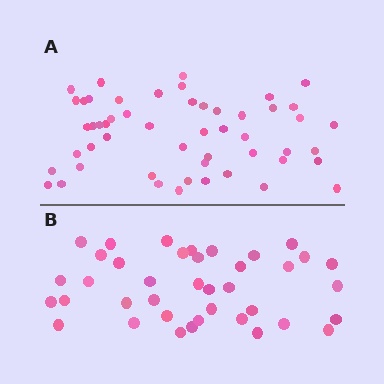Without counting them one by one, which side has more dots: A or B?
Region A (the top region) has more dots.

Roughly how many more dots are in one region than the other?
Region A has approximately 15 more dots than region B.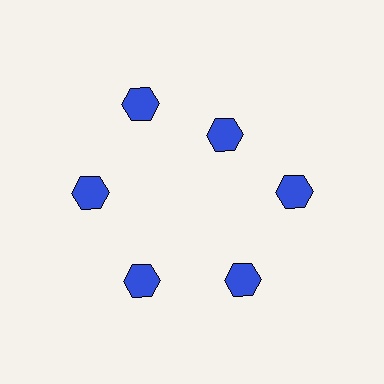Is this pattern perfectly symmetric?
No. The 6 blue hexagons are arranged in a ring, but one element near the 1 o'clock position is pulled inward toward the center, breaking the 6-fold rotational symmetry.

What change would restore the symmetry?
The symmetry would be restored by moving it outward, back onto the ring so that all 6 hexagons sit at equal angles and equal distance from the center.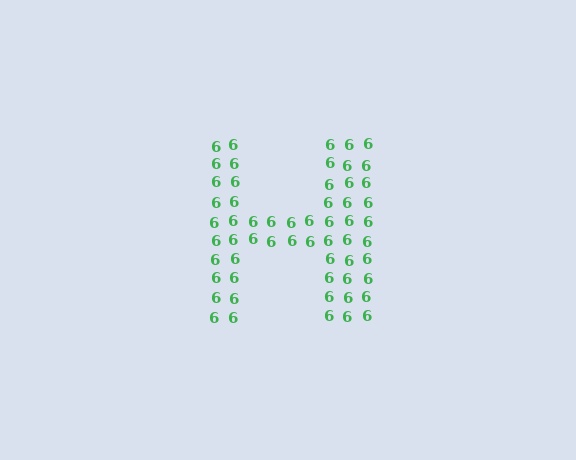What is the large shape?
The large shape is the letter H.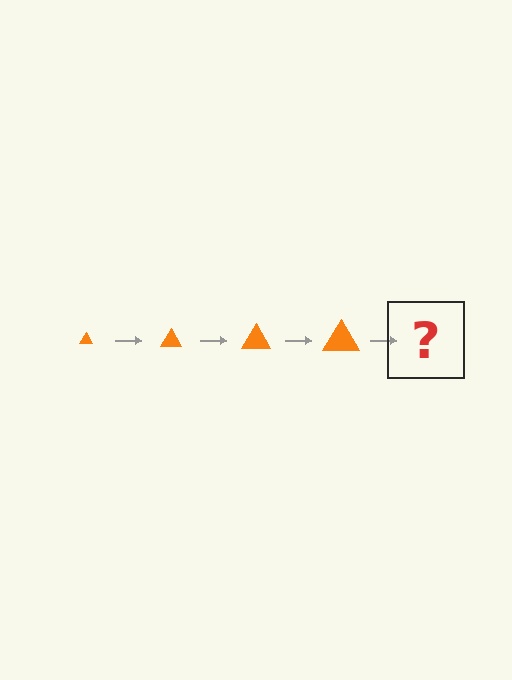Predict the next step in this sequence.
The next step is an orange triangle, larger than the previous one.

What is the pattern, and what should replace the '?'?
The pattern is that the triangle gets progressively larger each step. The '?' should be an orange triangle, larger than the previous one.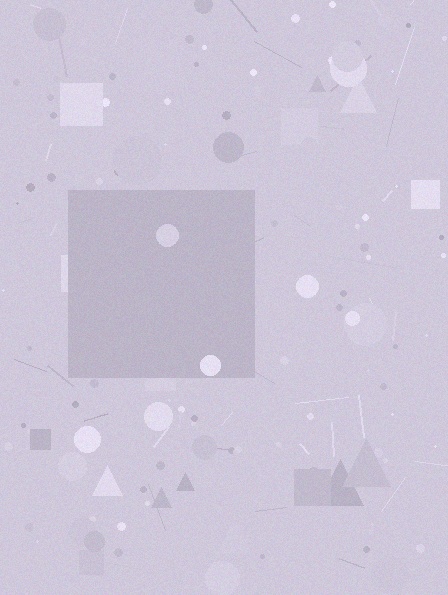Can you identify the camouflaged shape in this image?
The camouflaged shape is a square.